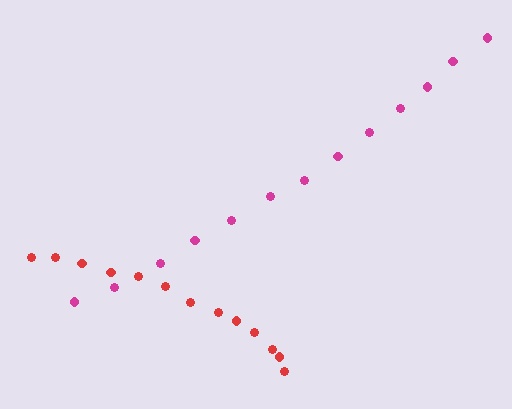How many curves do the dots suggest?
There are 2 distinct paths.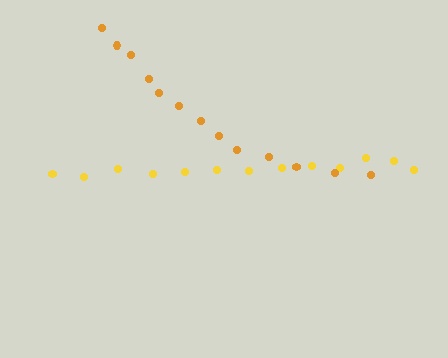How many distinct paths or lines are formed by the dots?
There are 2 distinct paths.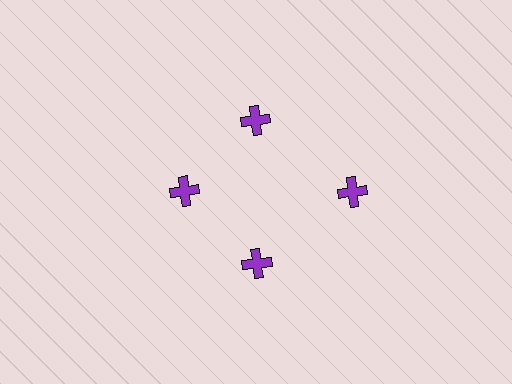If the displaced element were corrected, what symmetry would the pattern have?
It would have 4-fold rotational symmetry — the pattern would map onto itself every 90 degrees.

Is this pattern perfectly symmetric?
No. The 4 purple crosses are arranged in a ring, but one element near the 3 o'clock position is pushed outward from the center, breaking the 4-fold rotational symmetry.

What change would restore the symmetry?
The symmetry would be restored by moving it inward, back onto the ring so that all 4 crosses sit at equal angles and equal distance from the center.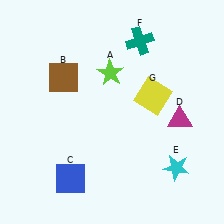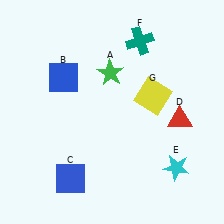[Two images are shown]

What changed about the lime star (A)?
In Image 1, A is lime. In Image 2, it changed to green.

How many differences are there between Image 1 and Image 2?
There are 3 differences between the two images.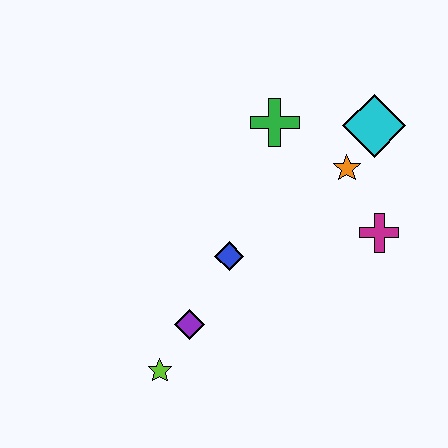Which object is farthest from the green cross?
The lime star is farthest from the green cross.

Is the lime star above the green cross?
No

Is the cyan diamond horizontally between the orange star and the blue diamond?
No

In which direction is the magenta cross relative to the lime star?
The magenta cross is to the right of the lime star.